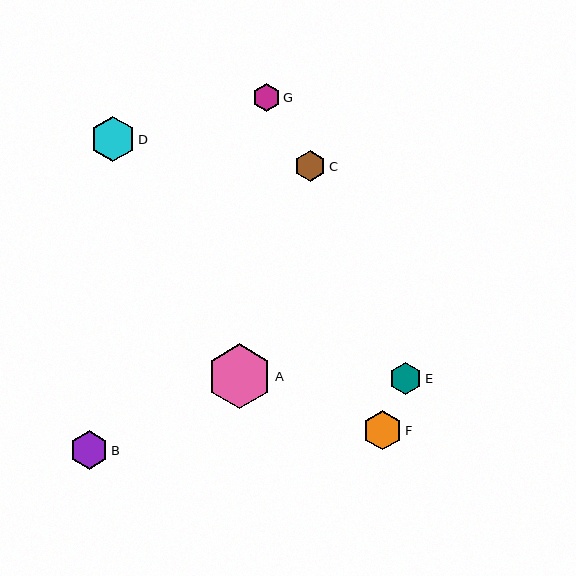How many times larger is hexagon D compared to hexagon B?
Hexagon D is approximately 1.2 times the size of hexagon B.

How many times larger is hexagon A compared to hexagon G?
Hexagon A is approximately 2.3 times the size of hexagon G.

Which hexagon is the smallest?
Hexagon G is the smallest with a size of approximately 28 pixels.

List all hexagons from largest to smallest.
From largest to smallest: A, D, F, B, E, C, G.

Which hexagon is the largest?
Hexagon A is the largest with a size of approximately 65 pixels.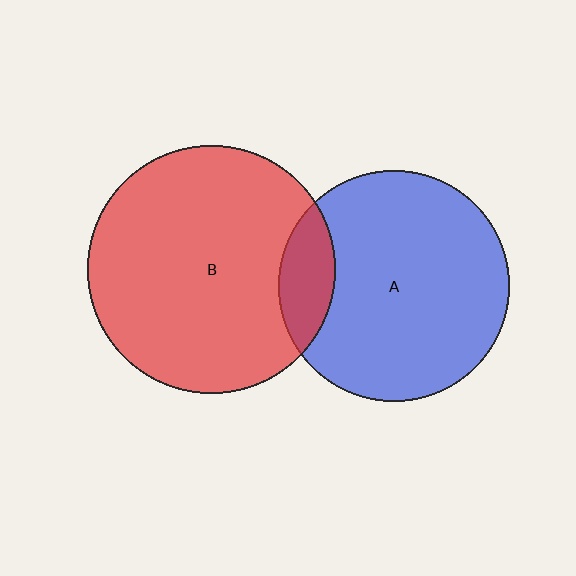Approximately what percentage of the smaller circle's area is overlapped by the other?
Approximately 15%.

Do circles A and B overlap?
Yes.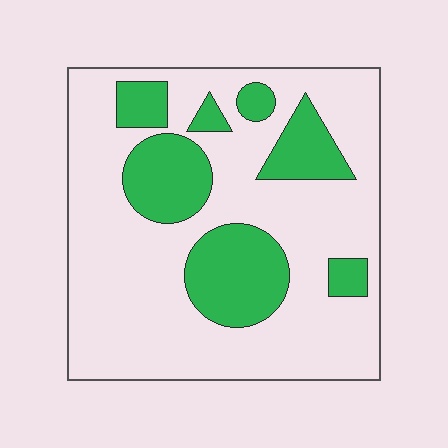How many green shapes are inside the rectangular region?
7.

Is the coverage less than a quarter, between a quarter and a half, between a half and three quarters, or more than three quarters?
Between a quarter and a half.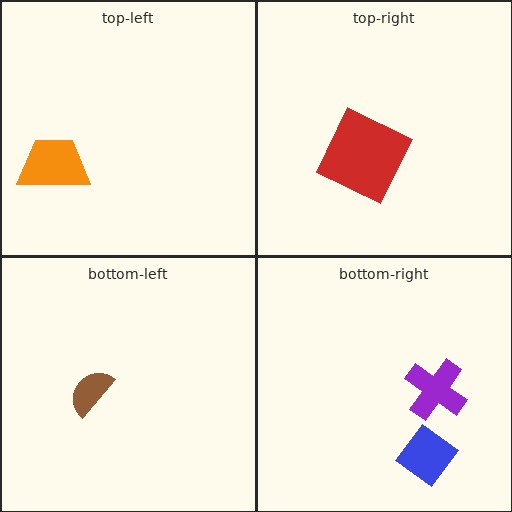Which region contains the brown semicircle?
The bottom-left region.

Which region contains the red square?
The top-right region.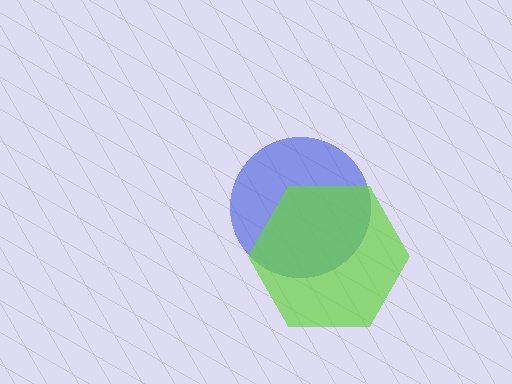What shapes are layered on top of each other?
The layered shapes are: a blue circle, a lime hexagon.